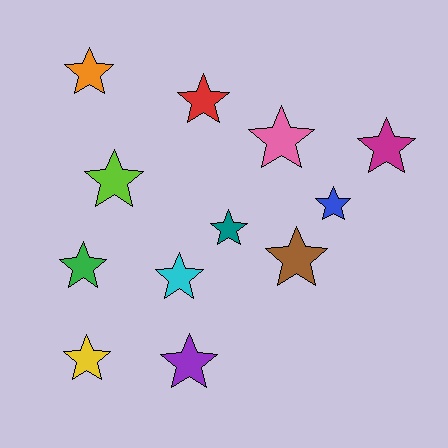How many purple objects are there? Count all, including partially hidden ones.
There is 1 purple object.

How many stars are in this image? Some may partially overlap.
There are 12 stars.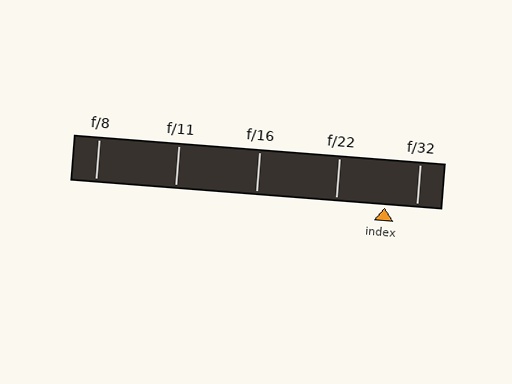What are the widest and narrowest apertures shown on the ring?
The widest aperture shown is f/8 and the narrowest is f/32.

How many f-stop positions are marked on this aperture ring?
There are 5 f-stop positions marked.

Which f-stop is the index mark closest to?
The index mark is closest to f/32.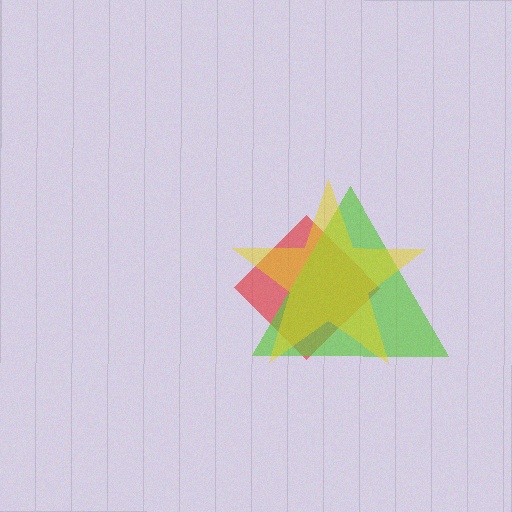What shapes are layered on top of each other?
The layered shapes are: a red diamond, a lime triangle, a yellow star.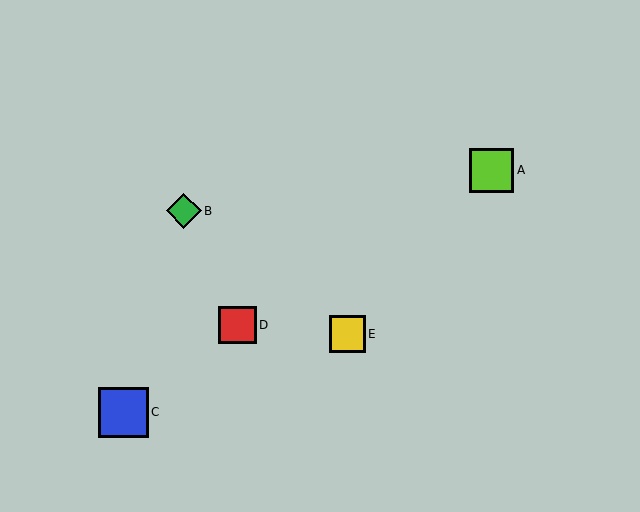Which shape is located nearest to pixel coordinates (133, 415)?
The blue square (labeled C) at (123, 412) is nearest to that location.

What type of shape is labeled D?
Shape D is a red square.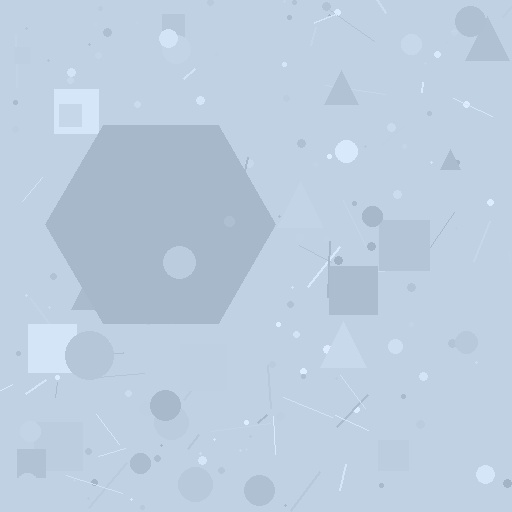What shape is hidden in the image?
A hexagon is hidden in the image.